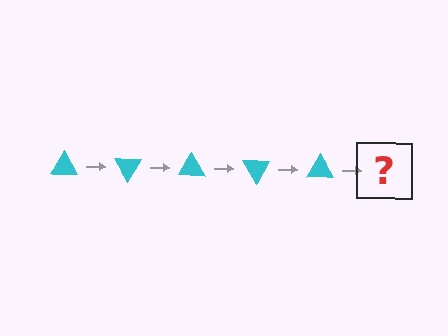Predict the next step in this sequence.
The next step is a cyan triangle rotated 300 degrees.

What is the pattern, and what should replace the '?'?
The pattern is that the triangle rotates 60 degrees each step. The '?' should be a cyan triangle rotated 300 degrees.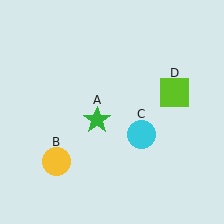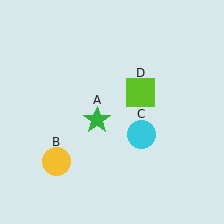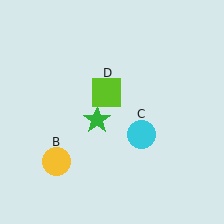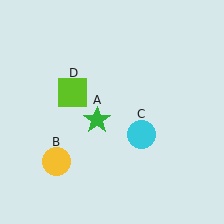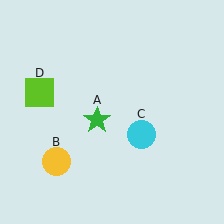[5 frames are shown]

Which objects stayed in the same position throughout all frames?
Green star (object A) and yellow circle (object B) and cyan circle (object C) remained stationary.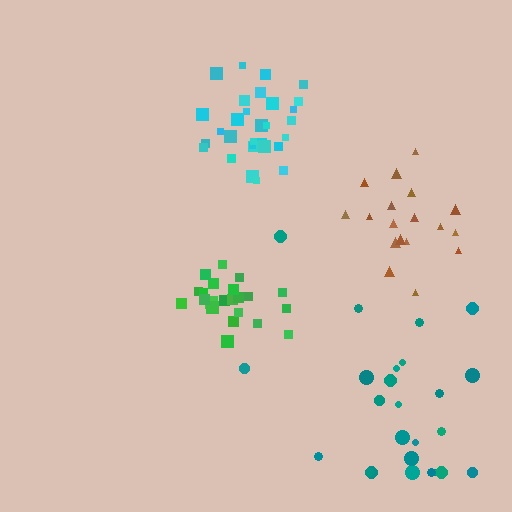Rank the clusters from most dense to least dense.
cyan, green, brown, teal.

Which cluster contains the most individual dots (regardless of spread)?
Cyan (31).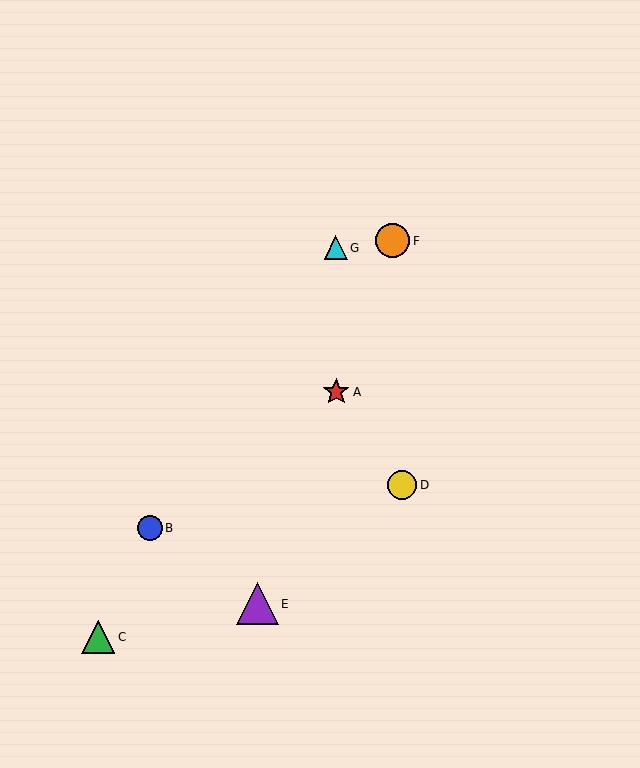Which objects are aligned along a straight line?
Objects A, E, F are aligned along a straight line.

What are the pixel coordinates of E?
Object E is at (257, 604).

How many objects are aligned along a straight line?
3 objects (A, E, F) are aligned along a straight line.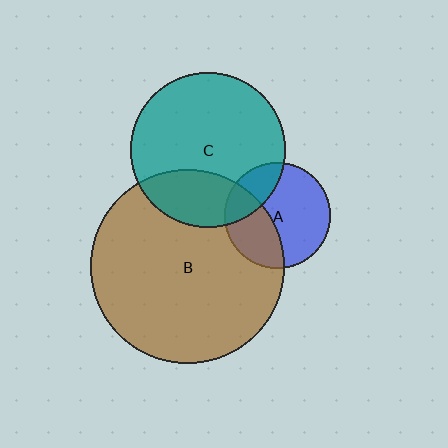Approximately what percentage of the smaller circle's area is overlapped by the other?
Approximately 25%.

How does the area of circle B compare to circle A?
Approximately 3.4 times.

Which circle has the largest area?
Circle B (brown).